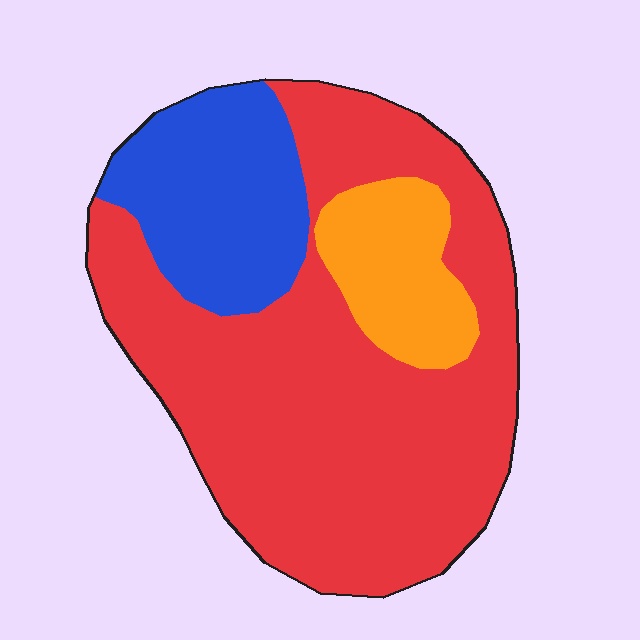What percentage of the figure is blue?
Blue covers around 20% of the figure.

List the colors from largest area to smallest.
From largest to smallest: red, blue, orange.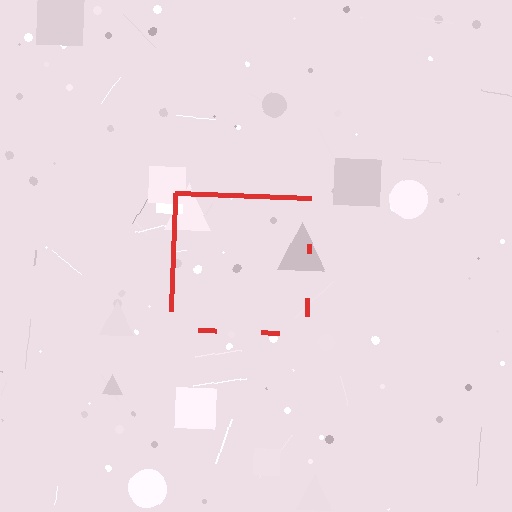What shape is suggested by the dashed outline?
The dashed outline suggests a square.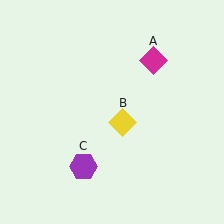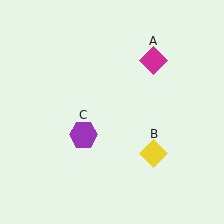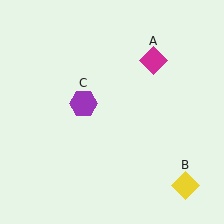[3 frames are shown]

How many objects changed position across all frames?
2 objects changed position: yellow diamond (object B), purple hexagon (object C).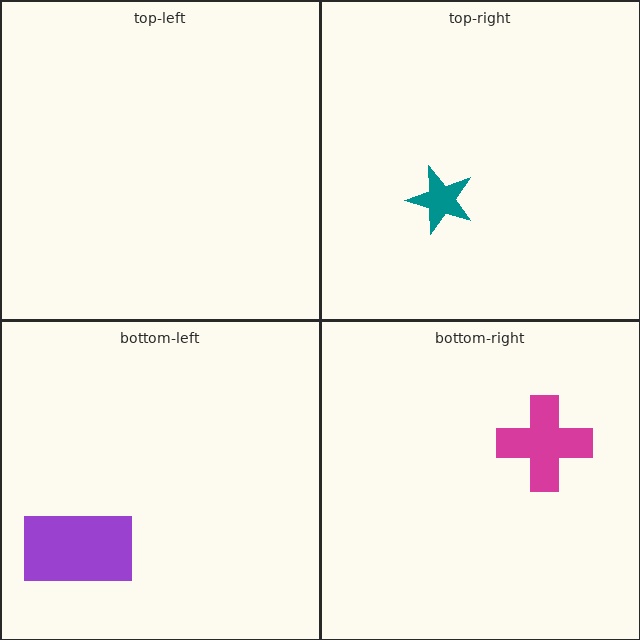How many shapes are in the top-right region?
1.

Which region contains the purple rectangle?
The bottom-left region.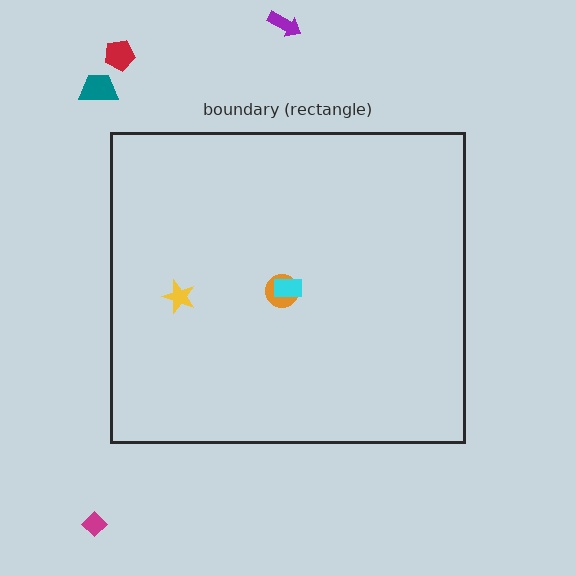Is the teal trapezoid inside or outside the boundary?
Outside.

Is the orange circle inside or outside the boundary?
Inside.